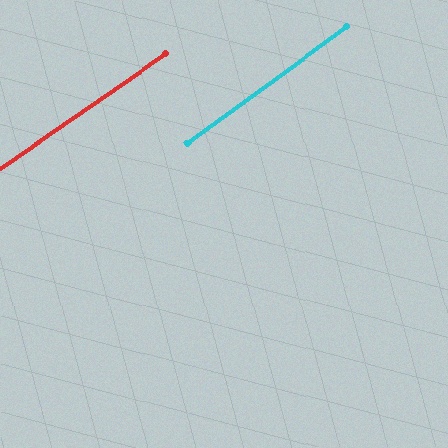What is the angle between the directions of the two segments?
Approximately 1 degree.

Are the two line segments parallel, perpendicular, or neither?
Parallel — their directions differ by only 1.5°.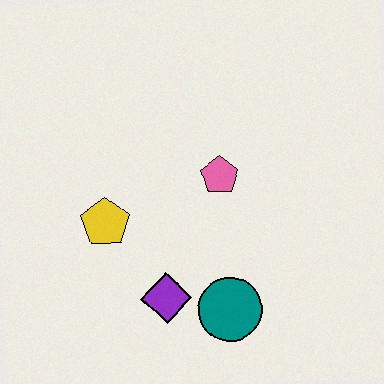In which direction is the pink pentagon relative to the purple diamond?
The pink pentagon is above the purple diamond.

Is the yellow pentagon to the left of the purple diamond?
Yes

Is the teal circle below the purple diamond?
Yes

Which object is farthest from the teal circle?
The yellow pentagon is farthest from the teal circle.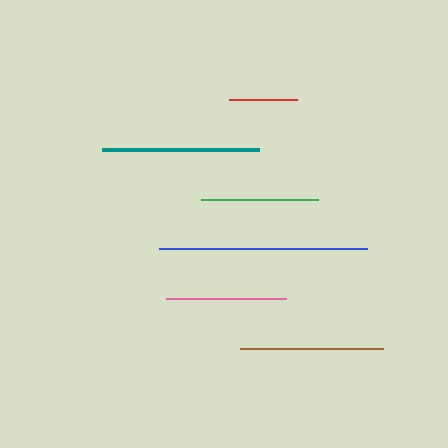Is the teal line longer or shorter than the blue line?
The blue line is longer than the teal line.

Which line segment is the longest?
The blue line is the longest at approximately 208 pixels.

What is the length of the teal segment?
The teal segment is approximately 157 pixels long.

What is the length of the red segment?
The red segment is approximately 68 pixels long.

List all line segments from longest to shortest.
From longest to shortest: blue, teal, brown, pink, green, red.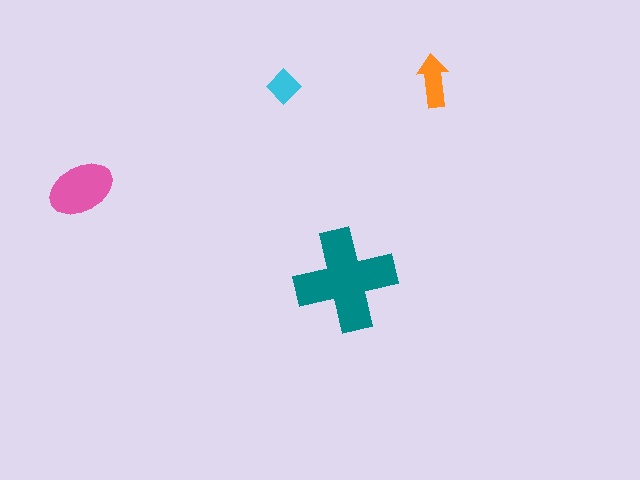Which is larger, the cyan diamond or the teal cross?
The teal cross.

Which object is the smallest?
The cyan diamond.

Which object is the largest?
The teal cross.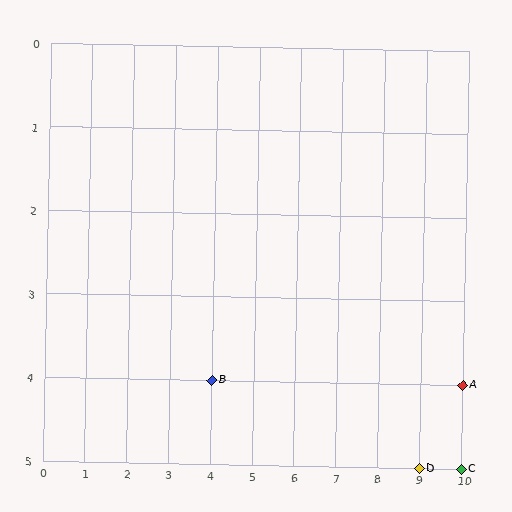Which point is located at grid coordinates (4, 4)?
Point B is at (4, 4).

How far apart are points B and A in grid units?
Points B and A are 6 columns apart.